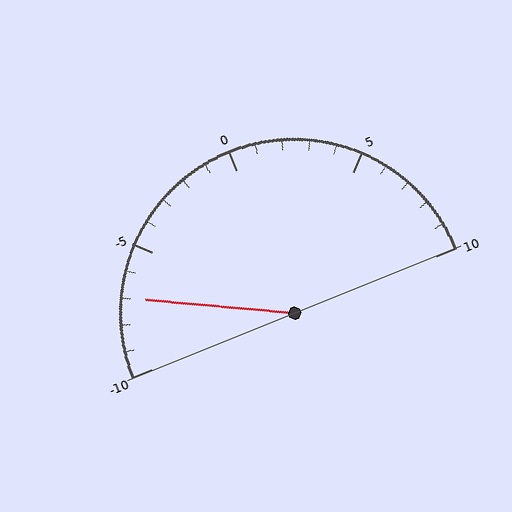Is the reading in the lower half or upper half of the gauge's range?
The reading is in the lower half of the range (-10 to 10).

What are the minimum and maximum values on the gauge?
The gauge ranges from -10 to 10.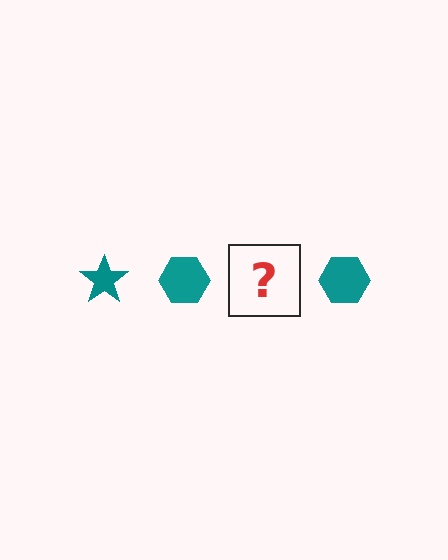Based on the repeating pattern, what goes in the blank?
The blank should be a teal star.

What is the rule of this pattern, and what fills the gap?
The rule is that the pattern cycles through star, hexagon shapes in teal. The gap should be filled with a teal star.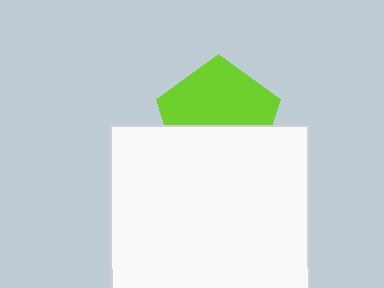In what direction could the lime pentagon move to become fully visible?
The lime pentagon could move up. That would shift it out from behind the white square entirely.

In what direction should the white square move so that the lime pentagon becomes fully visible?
The white square should move down. That is the shortest direction to clear the overlap and leave the lime pentagon fully visible.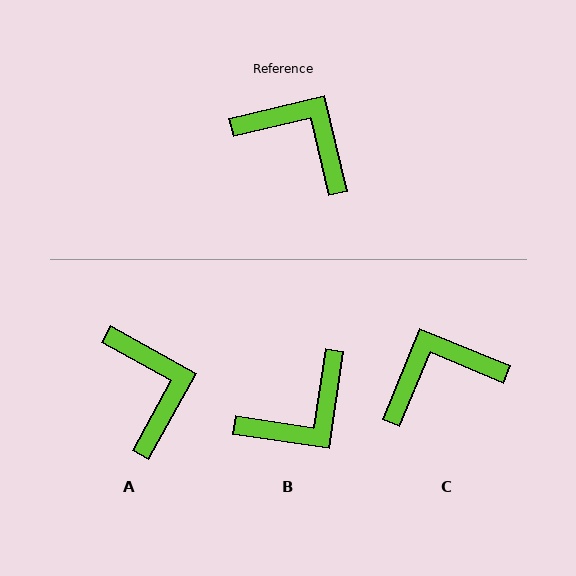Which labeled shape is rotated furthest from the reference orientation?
B, about 111 degrees away.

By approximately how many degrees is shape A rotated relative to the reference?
Approximately 42 degrees clockwise.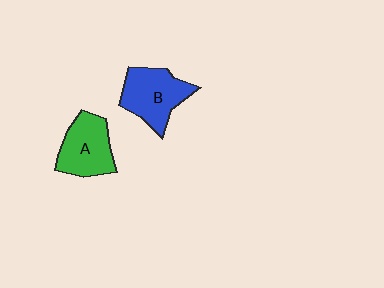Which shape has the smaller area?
Shape A (green).